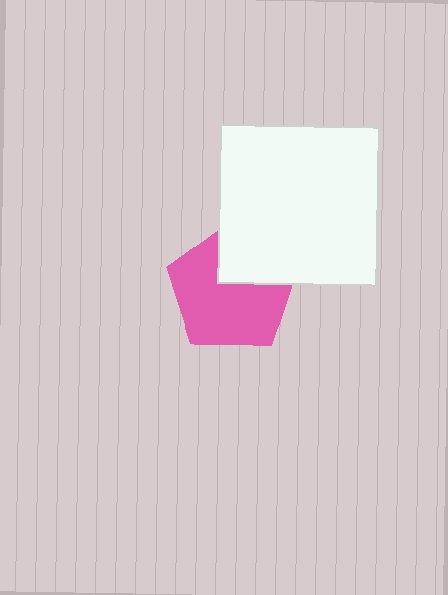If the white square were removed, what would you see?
You would see the complete pink pentagon.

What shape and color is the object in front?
The object in front is a white square.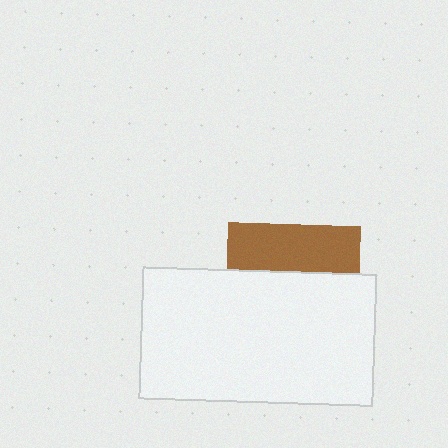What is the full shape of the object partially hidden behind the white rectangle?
The partially hidden object is a brown square.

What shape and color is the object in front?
The object in front is a white rectangle.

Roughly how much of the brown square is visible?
A small part of it is visible (roughly 36%).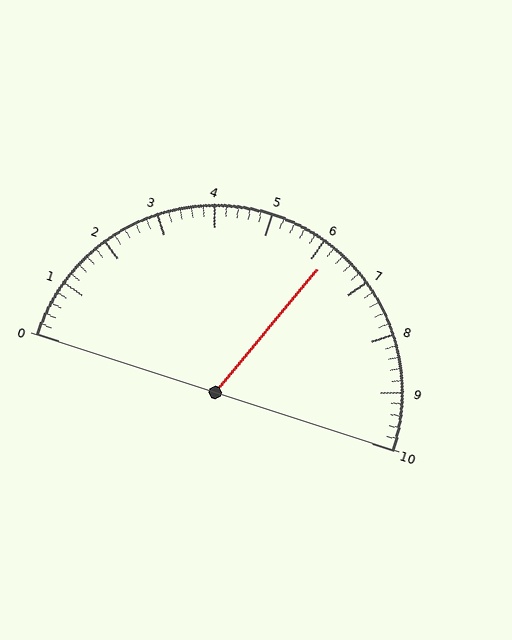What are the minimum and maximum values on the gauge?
The gauge ranges from 0 to 10.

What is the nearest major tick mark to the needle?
The nearest major tick mark is 6.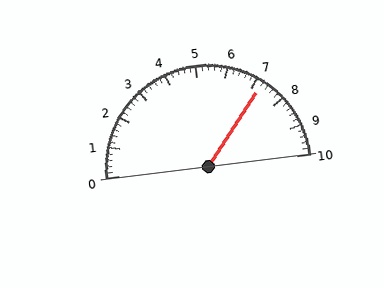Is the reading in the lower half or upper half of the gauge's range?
The reading is in the upper half of the range (0 to 10).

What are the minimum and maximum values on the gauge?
The gauge ranges from 0 to 10.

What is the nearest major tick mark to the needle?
The nearest major tick mark is 7.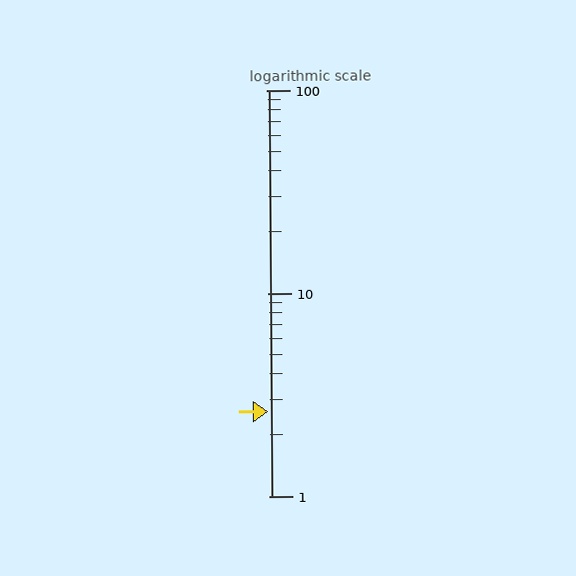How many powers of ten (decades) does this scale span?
The scale spans 2 decades, from 1 to 100.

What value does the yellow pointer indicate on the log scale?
The pointer indicates approximately 2.6.